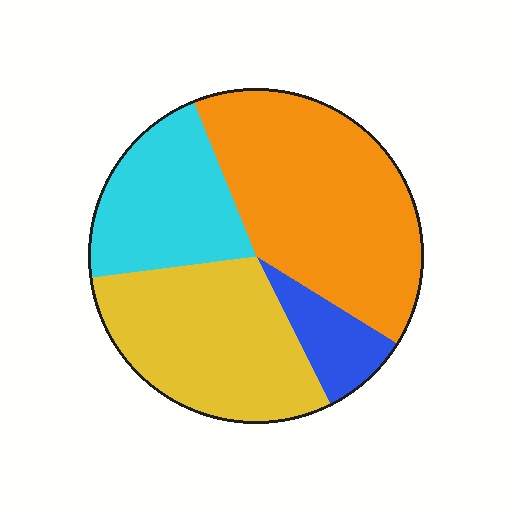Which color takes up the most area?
Orange, at roughly 40%.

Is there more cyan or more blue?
Cyan.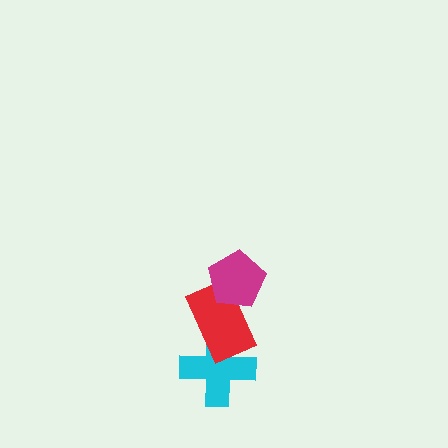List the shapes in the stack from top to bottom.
From top to bottom: the magenta pentagon, the red rectangle, the cyan cross.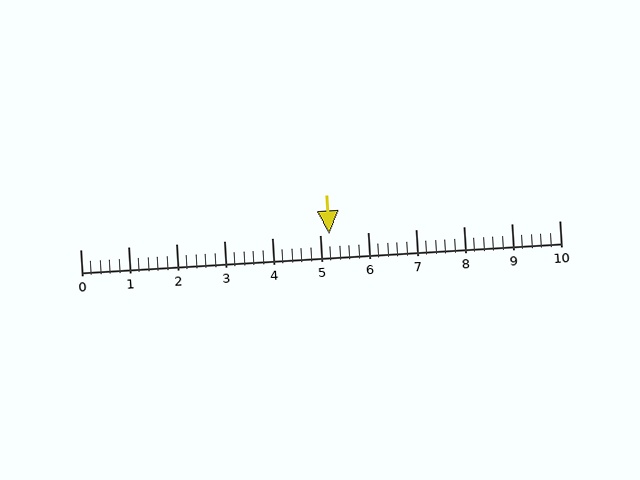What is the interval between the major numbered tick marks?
The major tick marks are spaced 1 units apart.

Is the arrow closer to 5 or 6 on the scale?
The arrow is closer to 5.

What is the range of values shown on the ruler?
The ruler shows values from 0 to 10.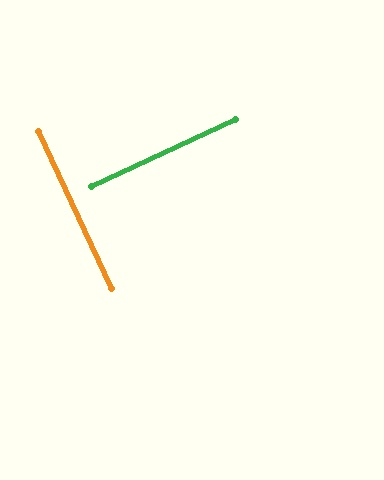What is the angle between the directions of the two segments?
Approximately 90 degrees.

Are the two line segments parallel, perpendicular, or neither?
Perpendicular — they meet at approximately 90°.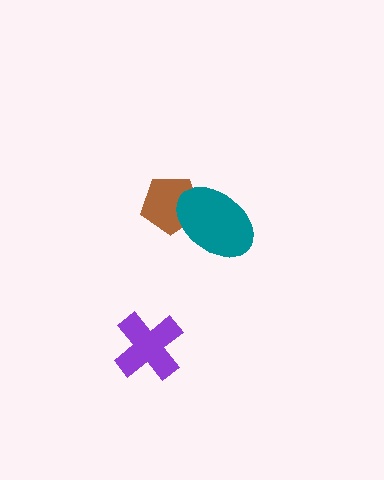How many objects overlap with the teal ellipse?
1 object overlaps with the teal ellipse.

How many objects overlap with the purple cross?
0 objects overlap with the purple cross.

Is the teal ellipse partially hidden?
No, no other shape covers it.